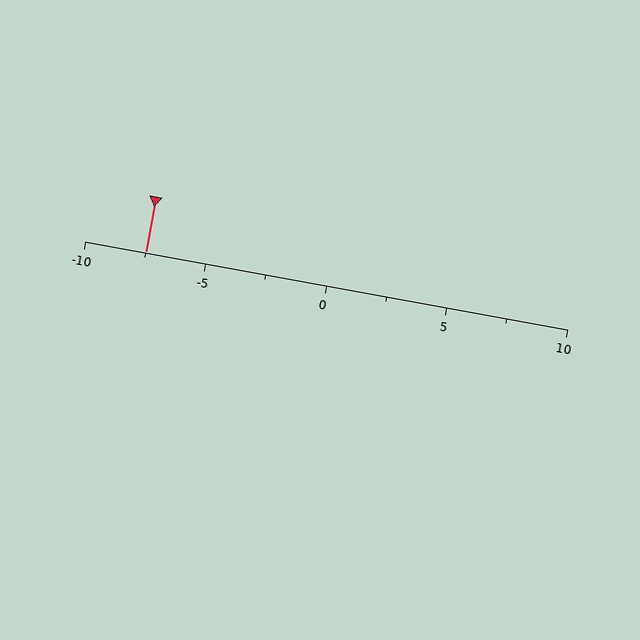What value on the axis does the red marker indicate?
The marker indicates approximately -7.5.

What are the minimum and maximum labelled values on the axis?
The axis runs from -10 to 10.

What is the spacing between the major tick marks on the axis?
The major ticks are spaced 5 apart.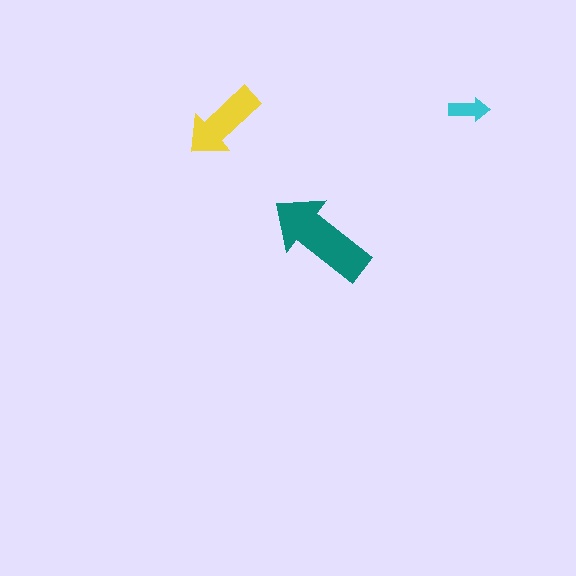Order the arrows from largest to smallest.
the teal one, the yellow one, the cyan one.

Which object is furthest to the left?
The yellow arrow is leftmost.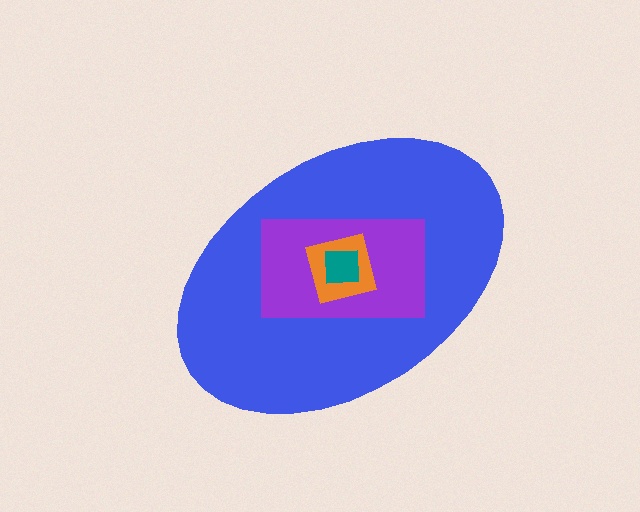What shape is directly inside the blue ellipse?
The purple rectangle.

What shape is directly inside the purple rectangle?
The orange square.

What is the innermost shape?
The teal square.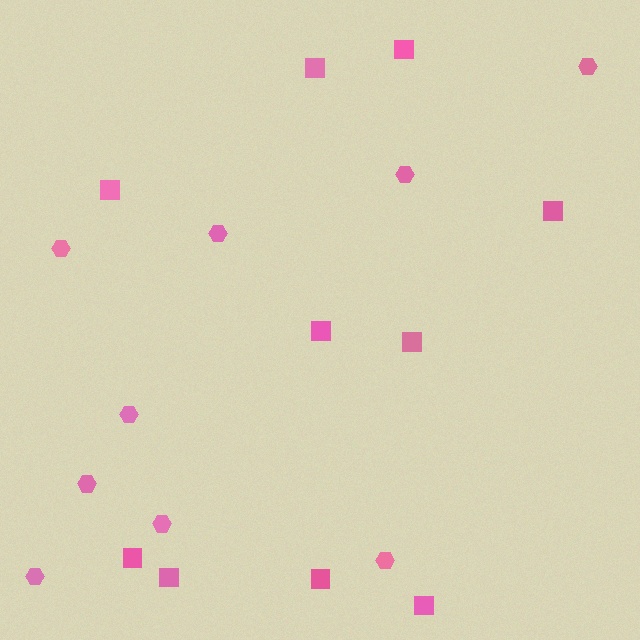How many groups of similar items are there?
There are 2 groups: one group of squares (10) and one group of hexagons (9).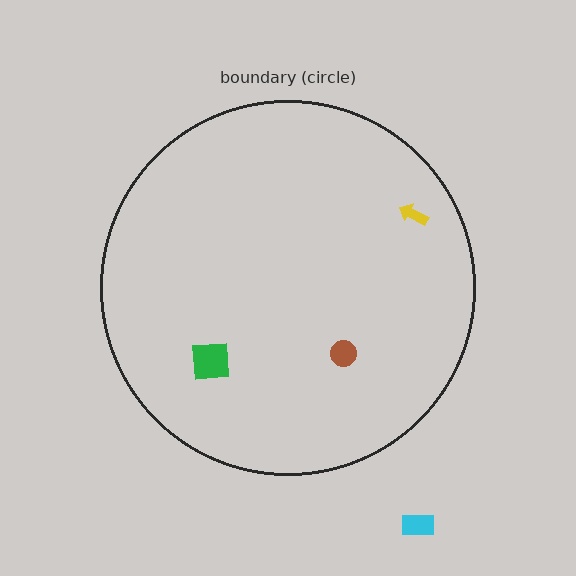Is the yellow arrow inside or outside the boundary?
Inside.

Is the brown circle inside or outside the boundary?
Inside.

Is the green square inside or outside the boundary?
Inside.